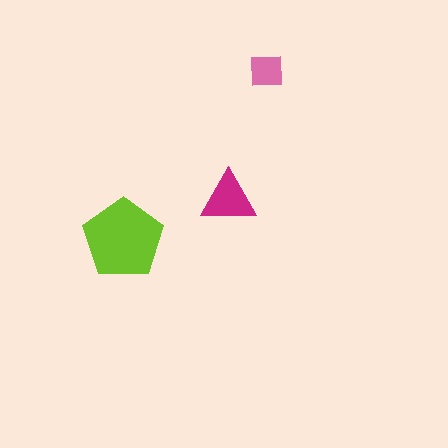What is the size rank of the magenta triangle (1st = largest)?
2nd.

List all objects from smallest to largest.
The pink square, the magenta triangle, the lime pentagon.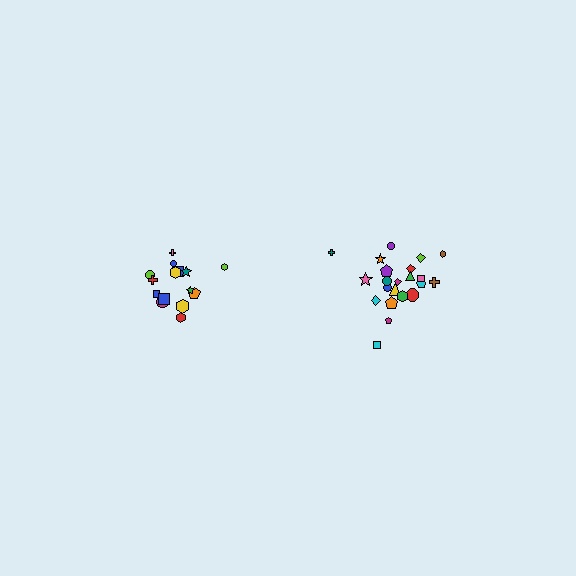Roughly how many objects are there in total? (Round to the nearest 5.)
Roughly 35 objects in total.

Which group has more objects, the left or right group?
The right group.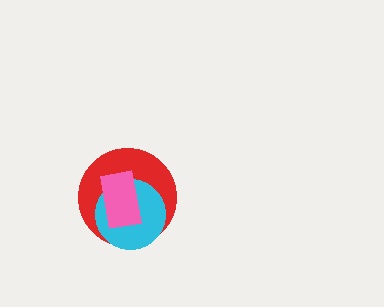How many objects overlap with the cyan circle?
2 objects overlap with the cyan circle.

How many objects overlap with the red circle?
2 objects overlap with the red circle.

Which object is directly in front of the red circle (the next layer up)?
The cyan circle is directly in front of the red circle.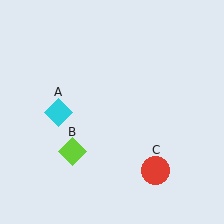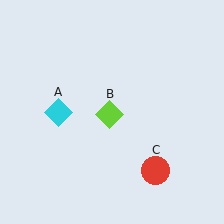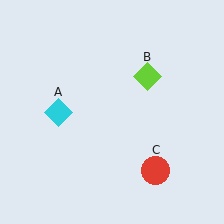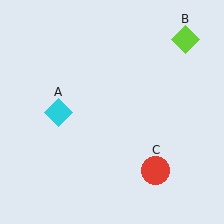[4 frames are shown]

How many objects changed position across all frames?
1 object changed position: lime diamond (object B).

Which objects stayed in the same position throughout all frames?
Cyan diamond (object A) and red circle (object C) remained stationary.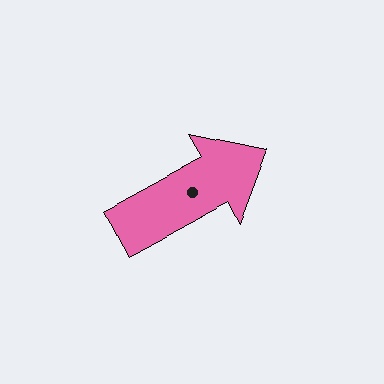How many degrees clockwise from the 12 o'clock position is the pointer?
Approximately 61 degrees.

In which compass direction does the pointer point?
Northeast.